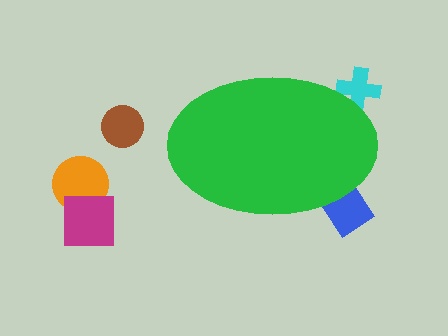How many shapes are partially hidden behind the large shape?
2 shapes are partially hidden.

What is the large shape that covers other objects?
A green ellipse.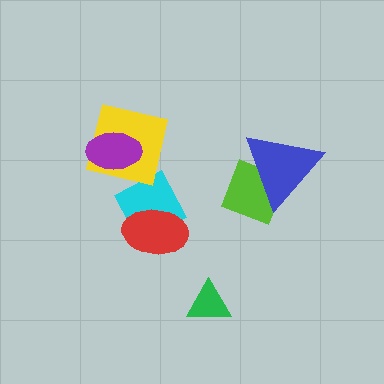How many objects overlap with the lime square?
1 object overlaps with the lime square.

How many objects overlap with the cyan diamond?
2 objects overlap with the cyan diamond.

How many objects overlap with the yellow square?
2 objects overlap with the yellow square.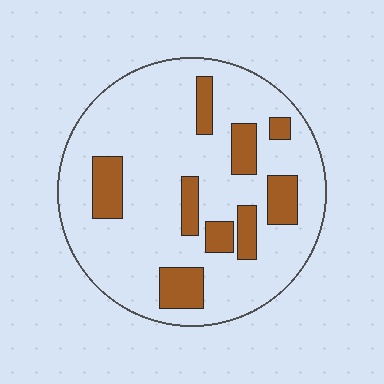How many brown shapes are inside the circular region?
9.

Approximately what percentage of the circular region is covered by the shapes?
Approximately 20%.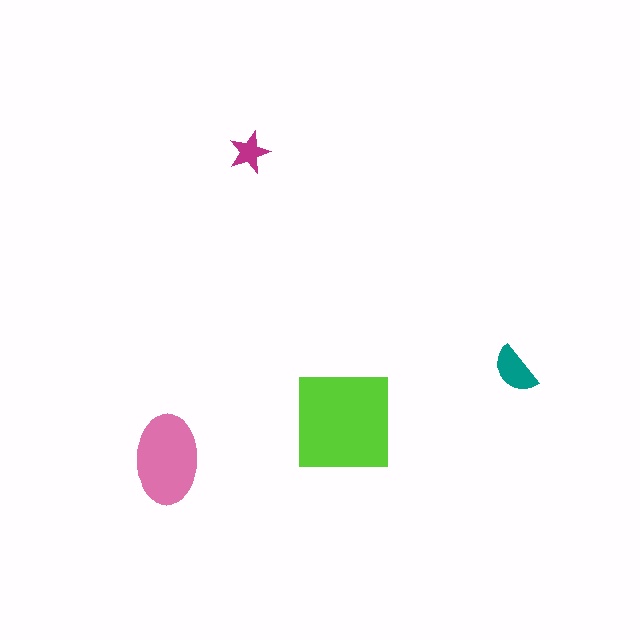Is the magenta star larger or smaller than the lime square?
Smaller.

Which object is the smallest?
The magenta star.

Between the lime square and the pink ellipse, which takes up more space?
The lime square.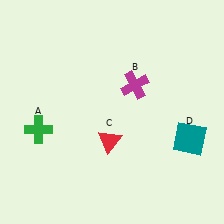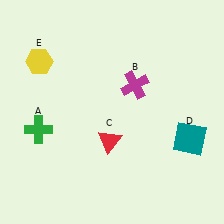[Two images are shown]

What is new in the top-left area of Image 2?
A yellow hexagon (E) was added in the top-left area of Image 2.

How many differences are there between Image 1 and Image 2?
There is 1 difference between the two images.